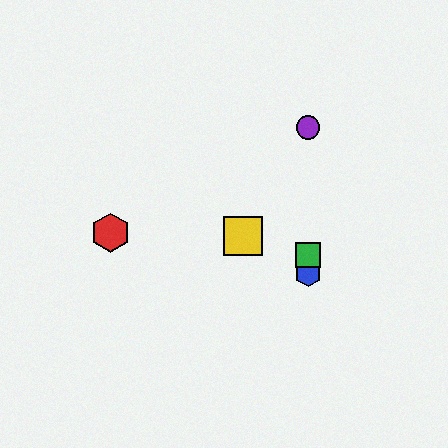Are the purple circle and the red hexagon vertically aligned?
No, the purple circle is at x≈308 and the red hexagon is at x≈110.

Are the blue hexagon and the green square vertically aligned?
Yes, both are at x≈308.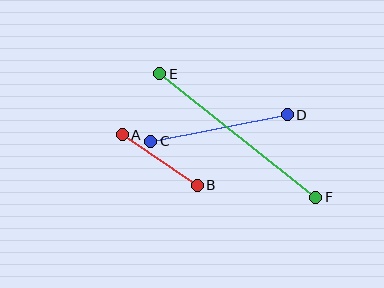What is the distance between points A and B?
The distance is approximately 90 pixels.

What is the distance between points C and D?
The distance is approximately 139 pixels.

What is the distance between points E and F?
The distance is approximately 199 pixels.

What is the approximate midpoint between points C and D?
The midpoint is at approximately (219, 128) pixels.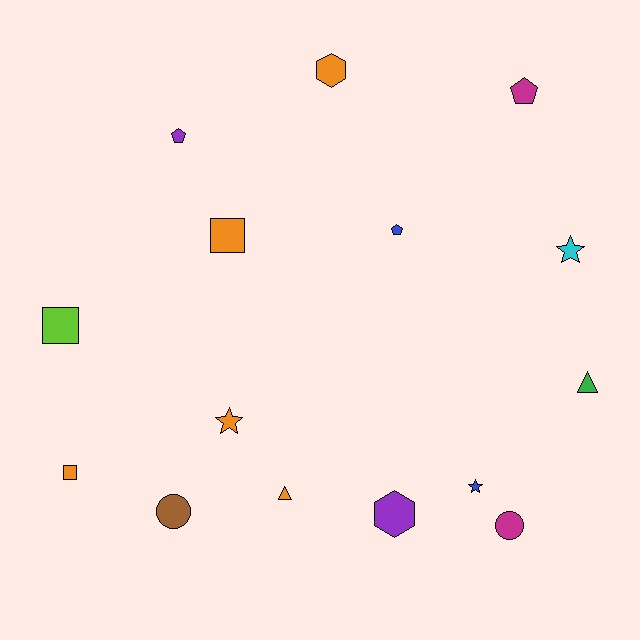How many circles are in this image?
There are 2 circles.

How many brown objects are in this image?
There is 1 brown object.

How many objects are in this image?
There are 15 objects.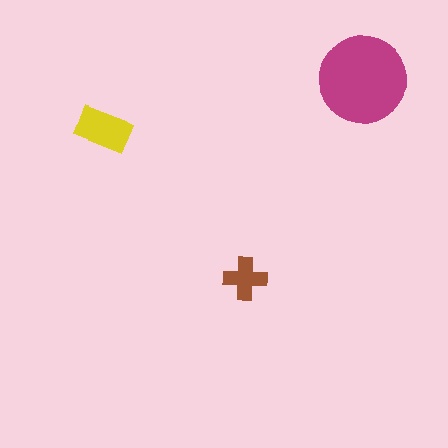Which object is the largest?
The magenta circle.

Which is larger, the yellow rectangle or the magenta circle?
The magenta circle.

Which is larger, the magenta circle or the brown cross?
The magenta circle.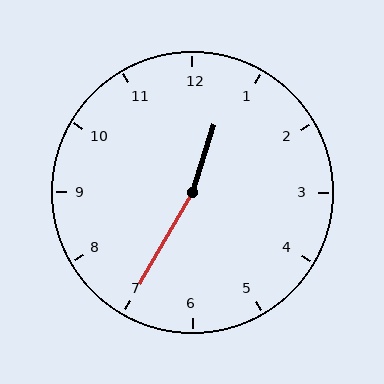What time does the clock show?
12:35.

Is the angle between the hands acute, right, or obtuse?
It is obtuse.